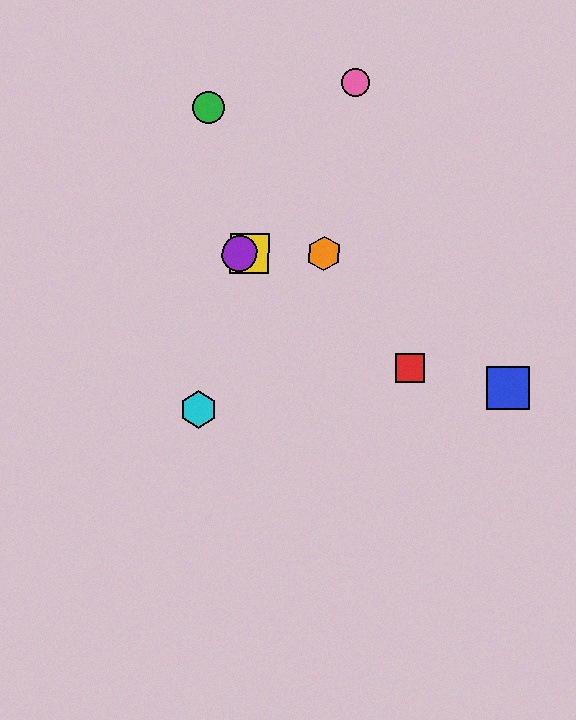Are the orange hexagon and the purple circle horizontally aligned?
Yes, both are at y≈254.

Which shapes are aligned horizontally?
The yellow square, the purple circle, the orange hexagon are aligned horizontally.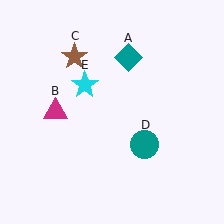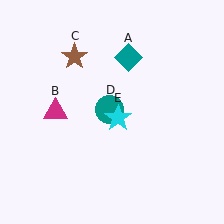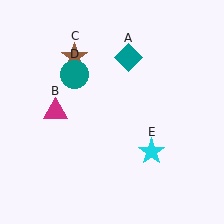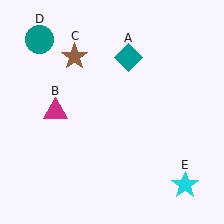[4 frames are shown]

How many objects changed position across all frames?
2 objects changed position: teal circle (object D), cyan star (object E).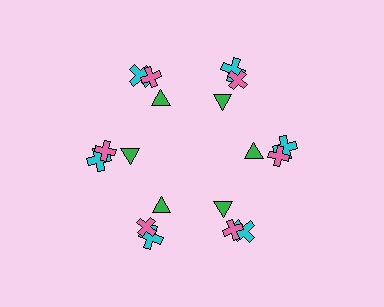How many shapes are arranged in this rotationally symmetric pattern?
There are 18 shapes, arranged in 6 groups of 3.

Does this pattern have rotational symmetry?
Yes, this pattern has 6-fold rotational symmetry. It looks the same after rotating 60 degrees around the center.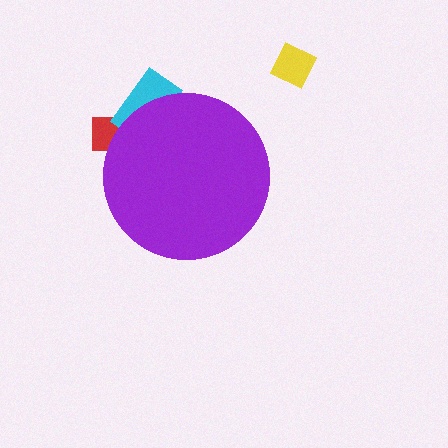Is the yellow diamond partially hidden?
No, the yellow diamond is fully visible.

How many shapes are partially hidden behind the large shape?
2 shapes are partially hidden.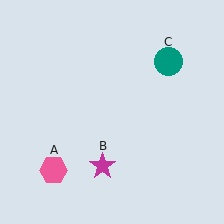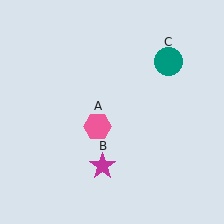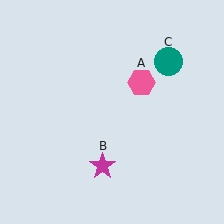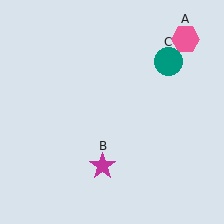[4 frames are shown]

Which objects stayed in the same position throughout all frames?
Magenta star (object B) and teal circle (object C) remained stationary.